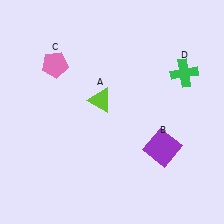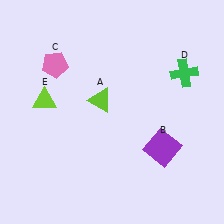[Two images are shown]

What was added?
A lime triangle (E) was added in Image 2.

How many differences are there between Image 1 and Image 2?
There is 1 difference between the two images.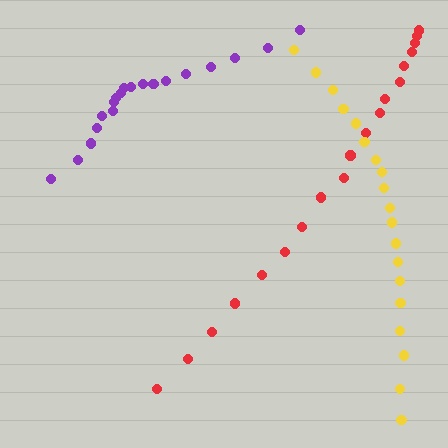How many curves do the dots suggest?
There are 3 distinct paths.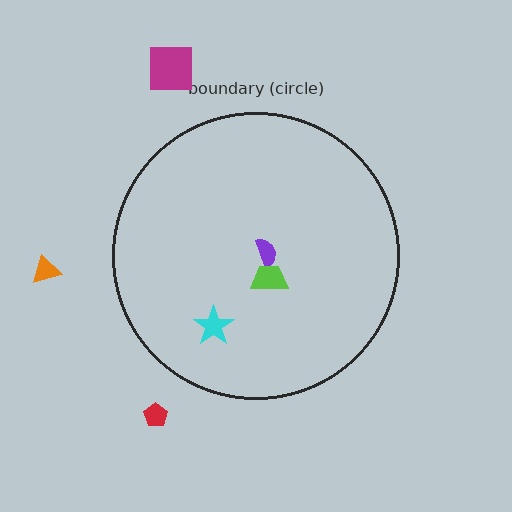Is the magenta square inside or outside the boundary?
Outside.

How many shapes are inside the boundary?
3 inside, 3 outside.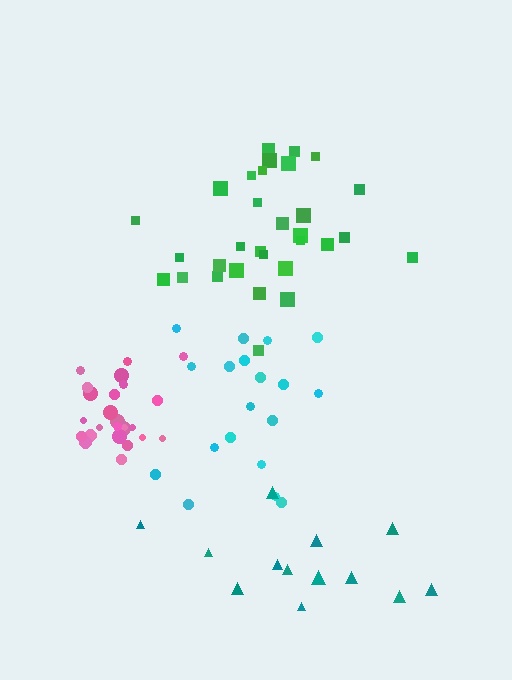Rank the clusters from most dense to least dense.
pink, green, teal, cyan.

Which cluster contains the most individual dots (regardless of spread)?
Green (31).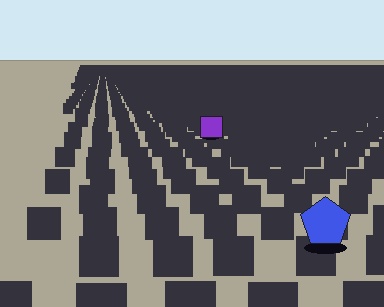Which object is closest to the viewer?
The blue pentagon is closest. The texture marks near it are larger and more spread out.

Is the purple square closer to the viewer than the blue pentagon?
No. The blue pentagon is closer — you can tell from the texture gradient: the ground texture is coarser near it.